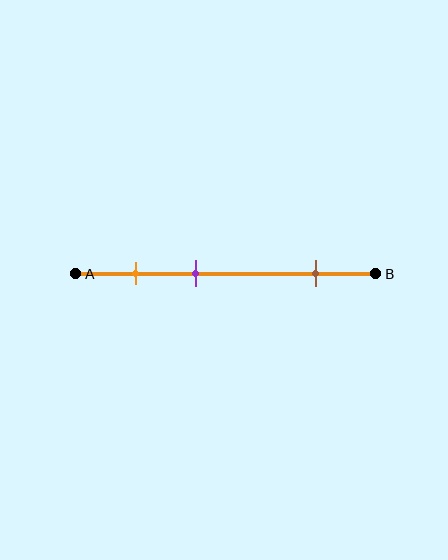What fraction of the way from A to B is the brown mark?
The brown mark is approximately 80% (0.8) of the way from A to B.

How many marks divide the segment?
There are 3 marks dividing the segment.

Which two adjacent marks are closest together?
The orange and purple marks are the closest adjacent pair.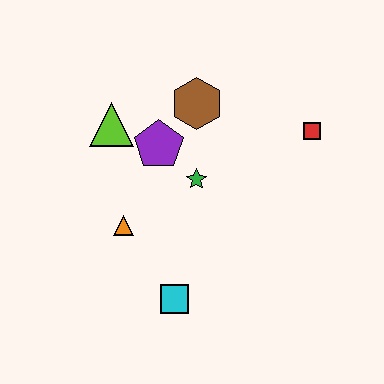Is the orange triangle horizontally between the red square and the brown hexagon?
No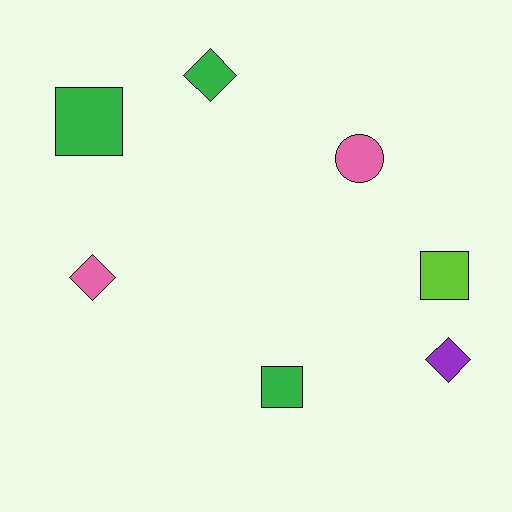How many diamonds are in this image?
There are 3 diamonds.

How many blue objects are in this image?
There are no blue objects.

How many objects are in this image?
There are 7 objects.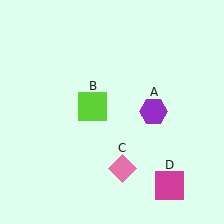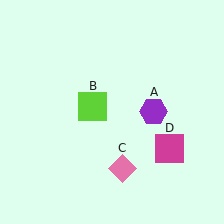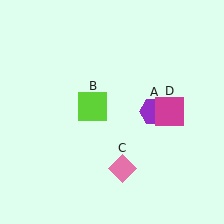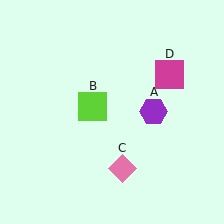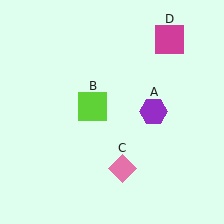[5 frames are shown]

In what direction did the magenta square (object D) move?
The magenta square (object D) moved up.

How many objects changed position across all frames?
1 object changed position: magenta square (object D).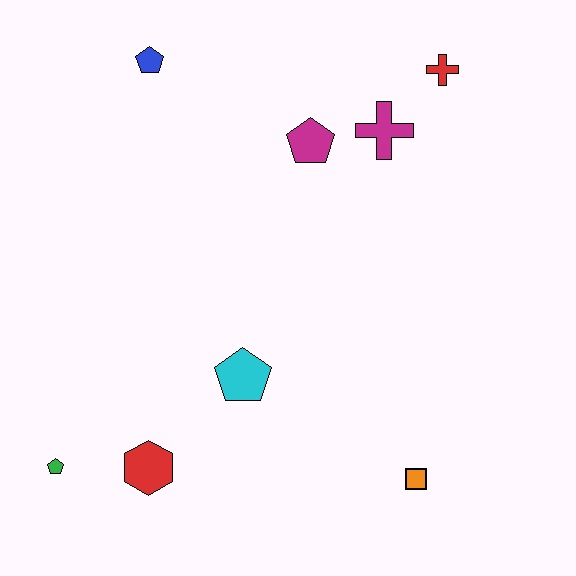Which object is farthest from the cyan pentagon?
The red cross is farthest from the cyan pentagon.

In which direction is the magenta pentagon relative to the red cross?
The magenta pentagon is to the left of the red cross.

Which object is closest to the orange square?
The cyan pentagon is closest to the orange square.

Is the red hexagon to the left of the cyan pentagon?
Yes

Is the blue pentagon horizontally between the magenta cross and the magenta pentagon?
No